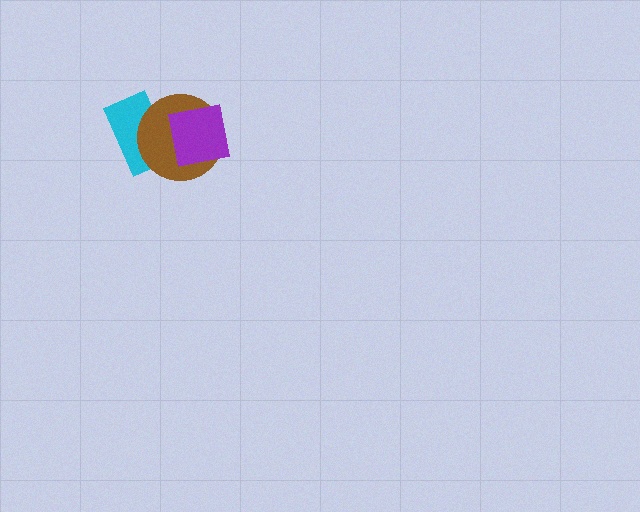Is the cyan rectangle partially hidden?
Yes, it is partially covered by another shape.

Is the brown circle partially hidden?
Yes, it is partially covered by another shape.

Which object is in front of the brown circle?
The purple square is in front of the brown circle.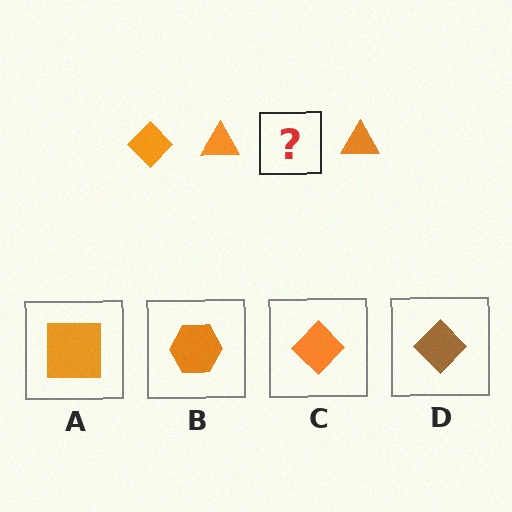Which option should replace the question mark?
Option C.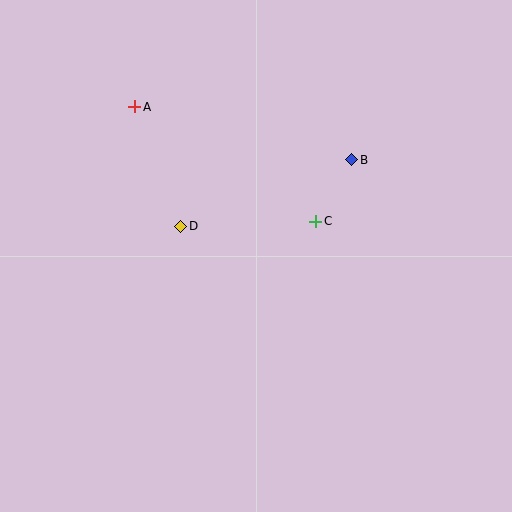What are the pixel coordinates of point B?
Point B is at (352, 160).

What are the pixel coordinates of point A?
Point A is at (135, 107).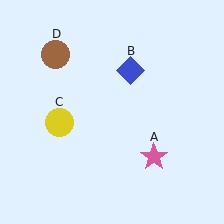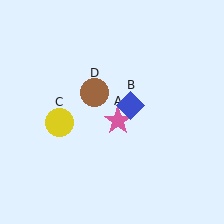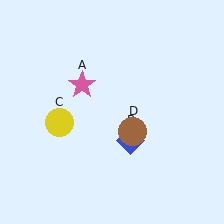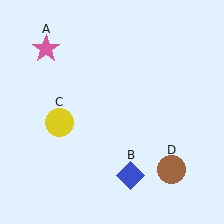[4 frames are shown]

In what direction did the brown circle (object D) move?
The brown circle (object D) moved down and to the right.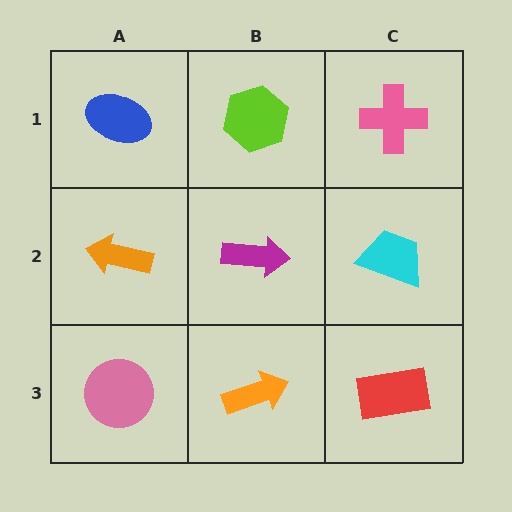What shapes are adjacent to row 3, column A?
An orange arrow (row 2, column A), an orange arrow (row 3, column B).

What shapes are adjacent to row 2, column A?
A blue ellipse (row 1, column A), a pink circle (row 3, column A), a magenta arrow (row 2, column B).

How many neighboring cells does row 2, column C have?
3.